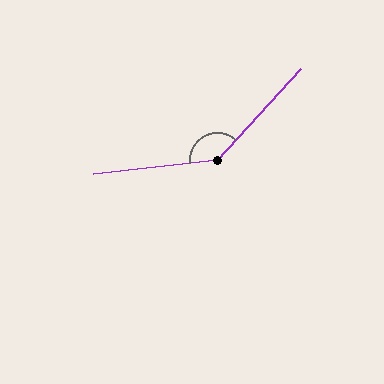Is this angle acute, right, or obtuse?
It is obtuse.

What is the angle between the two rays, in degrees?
Approximately 139 degrees.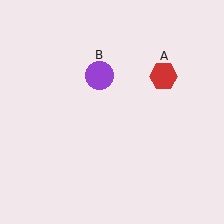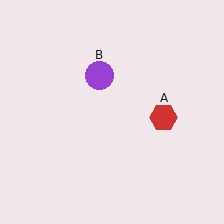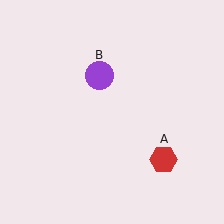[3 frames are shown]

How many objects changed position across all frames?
1 object changed position: red hexagon (object A).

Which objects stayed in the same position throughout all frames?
Purple circle (object B) remained stationary.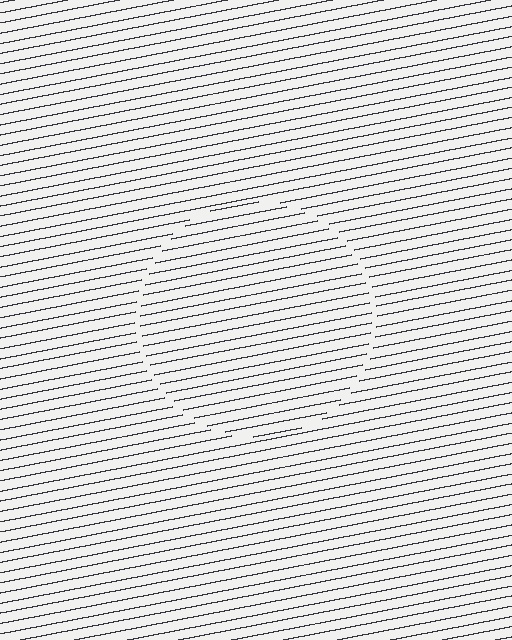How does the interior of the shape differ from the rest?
The interior of the shape contains the same grating, shifted by half a period — the contour is defined by the phase discontinuity where line-ends from the inner and outer gratings abut.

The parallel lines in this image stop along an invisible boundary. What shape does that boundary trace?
An illusory circle. The interior of the shape contains the same grating, shifted by half a period — the contour is defined by the phase discontinuity where line-ends from the inner and outer gratings abut.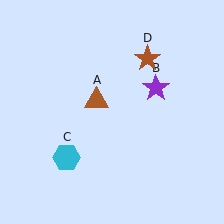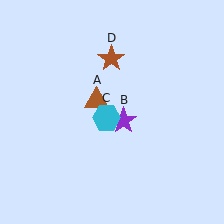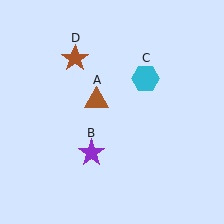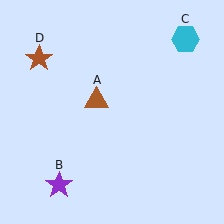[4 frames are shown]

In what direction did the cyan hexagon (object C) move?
The cyan hexagon (object C) moved up and to the right.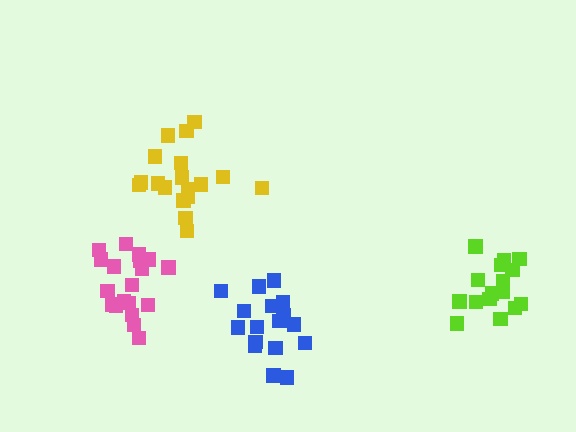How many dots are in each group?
Group 1: 18 dots, Group 2: 16 dots, Group 3: 17 dots, Group 4: 19 dots (70 total).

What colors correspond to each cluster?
The clusters are colored: yellow, lime, blue, pink.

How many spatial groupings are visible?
There are 4 spatial groupings.